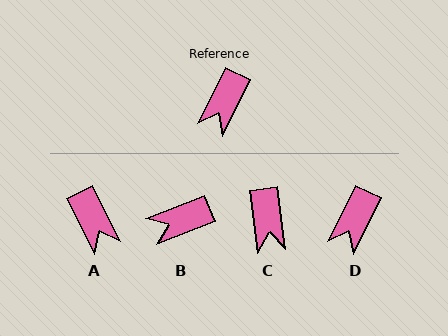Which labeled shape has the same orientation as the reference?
D.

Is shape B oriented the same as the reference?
No, it is off by about 43 degrees.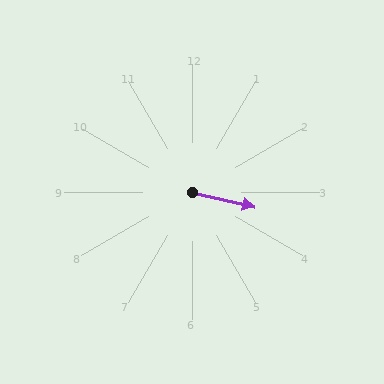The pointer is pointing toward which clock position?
Roughly 3 o'clock.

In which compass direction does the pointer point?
East.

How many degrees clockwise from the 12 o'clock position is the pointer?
Approximately 103 degrees.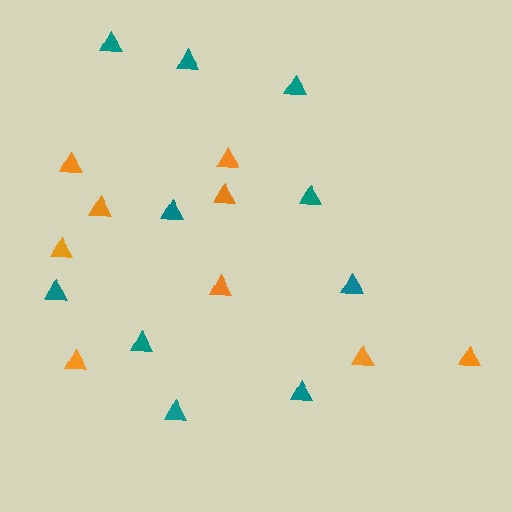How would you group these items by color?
There are 2 groups: one group of orange triangles (9) and one group of teal triangles (10).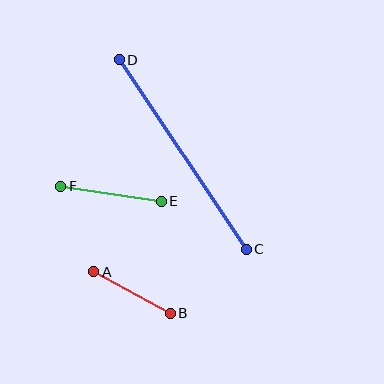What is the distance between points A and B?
The distance is approximately 87 pixels.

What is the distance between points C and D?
The distance is approximately 229 pixels.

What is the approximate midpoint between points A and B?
The midpoint is at approximately (132, 292) pixels.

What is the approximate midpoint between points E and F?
The midpoint is at approximately (111, 194) pixels.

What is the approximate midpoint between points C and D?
The midpoint is at approximately (183, 154) pixels.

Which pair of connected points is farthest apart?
Points C and D are farthest apart.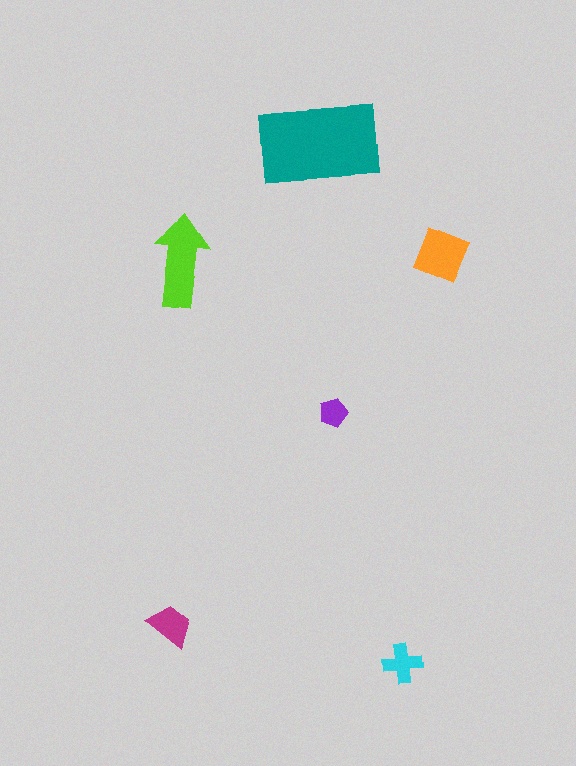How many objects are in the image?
There are 6 objects in the image.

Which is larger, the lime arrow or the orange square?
The lime arrow.